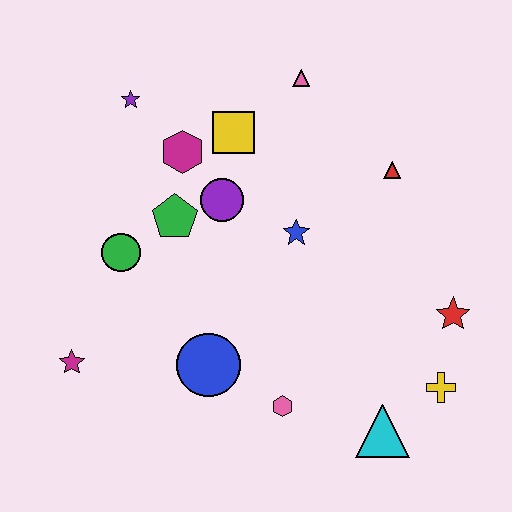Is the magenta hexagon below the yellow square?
Yes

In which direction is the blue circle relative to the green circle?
The blue circle is below the green circle.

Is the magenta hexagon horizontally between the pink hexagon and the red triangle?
No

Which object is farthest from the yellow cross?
The purple star is farthest from the yellow cross.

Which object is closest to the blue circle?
The pink hexagon is closest to the blue circle.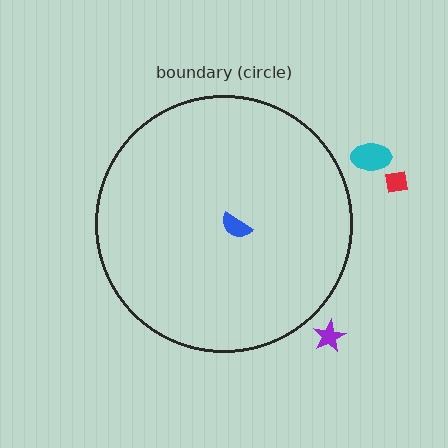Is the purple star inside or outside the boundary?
Outside.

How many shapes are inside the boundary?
1 inside, 3 outside.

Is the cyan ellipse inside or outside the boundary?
Outside.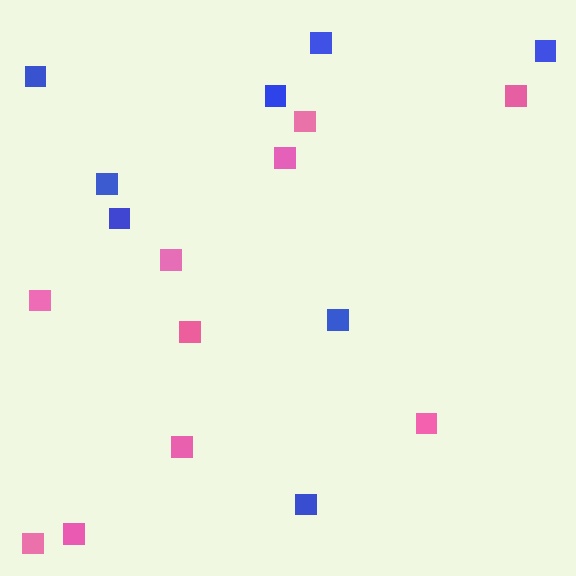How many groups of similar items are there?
There are 2 groups: one group of blue squares (8) and one group of pink squares (10).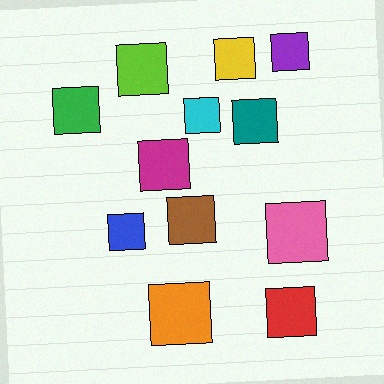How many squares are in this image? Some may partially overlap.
There are 12 squares.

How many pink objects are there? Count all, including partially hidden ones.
There is 1 pink object.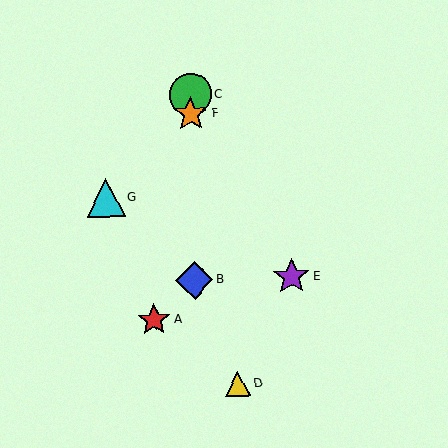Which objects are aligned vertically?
Objects B, C, F are aligned vertically.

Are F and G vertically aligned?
No, F is at x≈191 and G is at x≈106.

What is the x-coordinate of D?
Object D is at x≈238.